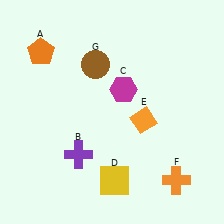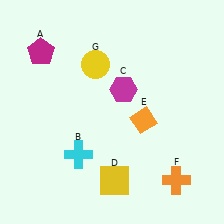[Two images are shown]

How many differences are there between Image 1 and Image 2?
There are 3 differences between the two images.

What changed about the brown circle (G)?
In Image 1, G is brown. In Image 2, it changed to yellow.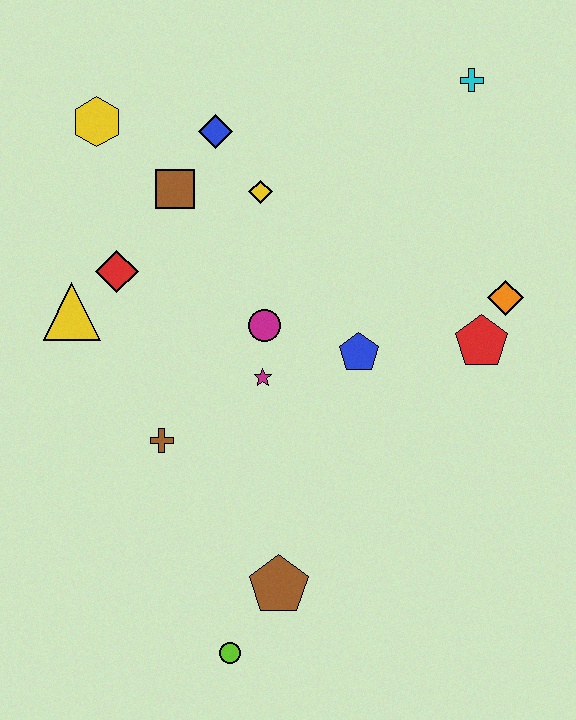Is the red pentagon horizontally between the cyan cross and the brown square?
No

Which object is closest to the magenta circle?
The magenta star is closest to the magenta circle.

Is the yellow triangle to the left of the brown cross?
Yes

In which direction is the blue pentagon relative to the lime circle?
The blue pentagon is above the lime circle.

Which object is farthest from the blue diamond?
The lime circle is farthest from the blue diamond.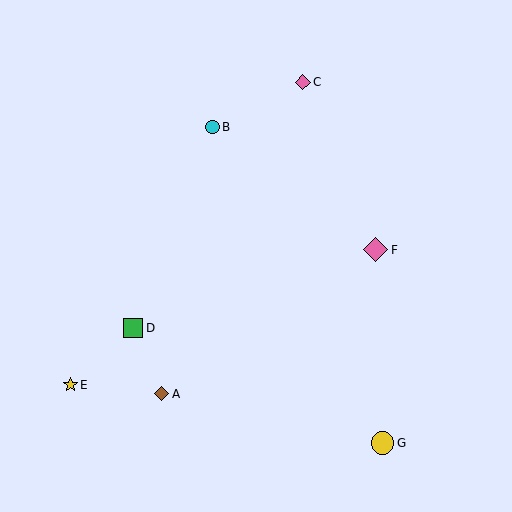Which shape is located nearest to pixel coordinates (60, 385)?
The yellow star (labeled E) at (70, 385) is nearest to that location.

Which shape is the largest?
The pink diamond (labeled F) is the largest.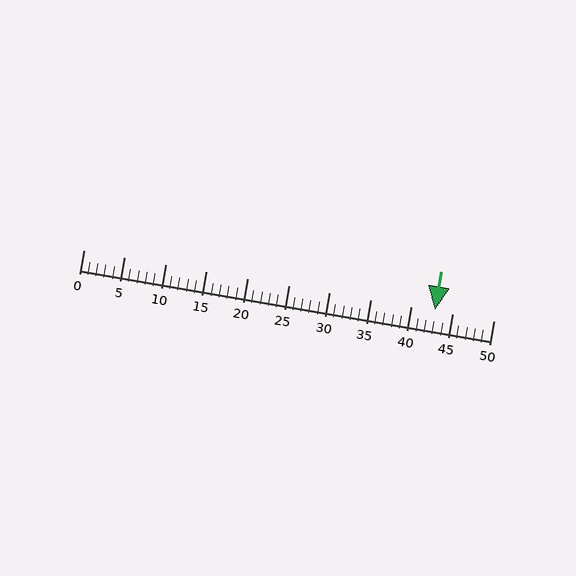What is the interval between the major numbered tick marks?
The major tick marks are spaced 5 units apart.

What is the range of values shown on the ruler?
The ruler shows values from 0 to 50.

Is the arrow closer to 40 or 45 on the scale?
The arrow is closer to 45.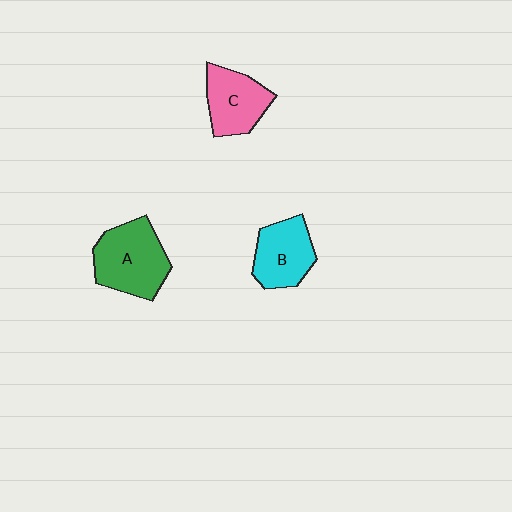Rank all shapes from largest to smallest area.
From largest to smallest: A (green), B (cyan), C (pink).